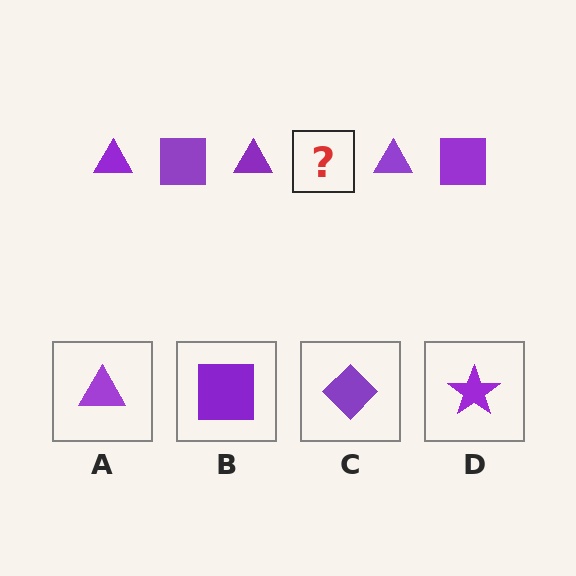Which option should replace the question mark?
Option B.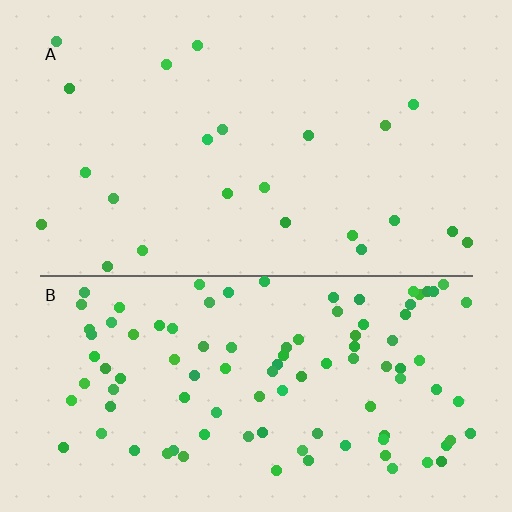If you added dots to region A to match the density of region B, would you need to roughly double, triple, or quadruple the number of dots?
Approximately quadruple.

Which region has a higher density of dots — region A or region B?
B (the bottom).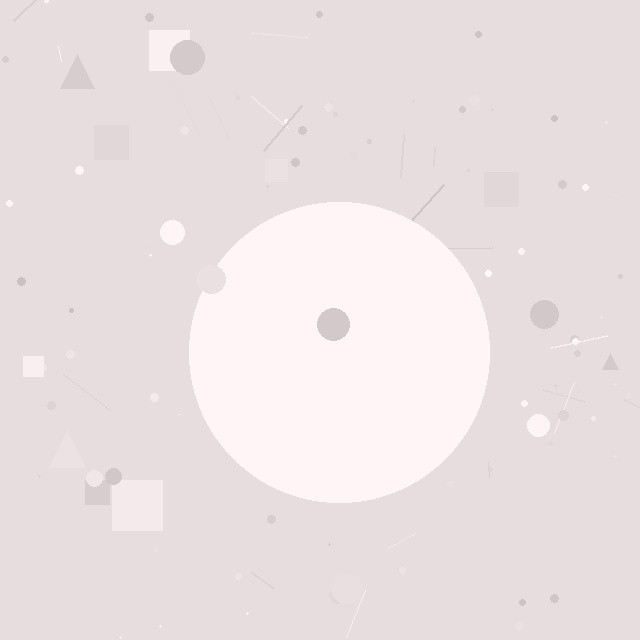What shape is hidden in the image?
A circle is hidden in the image.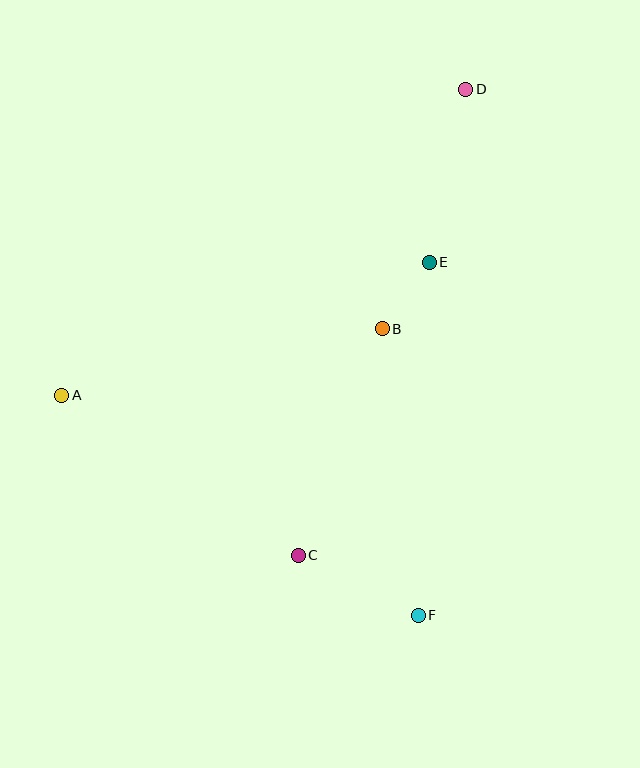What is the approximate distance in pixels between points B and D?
The distance between B and D is approximately 254 pixels.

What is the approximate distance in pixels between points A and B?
The distance between A and B is approximately 327 pixels.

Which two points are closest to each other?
Points B and E are closest to each other.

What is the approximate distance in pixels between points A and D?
The distance between A and D is approximately 507 pixels.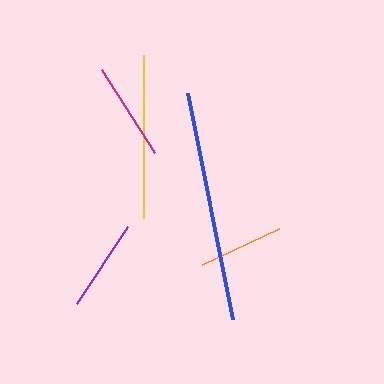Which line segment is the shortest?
The orange line is the shortest at approximately 85 pixels.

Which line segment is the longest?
The blue line is the longest at approximately 230 pixels.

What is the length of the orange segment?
The orange segment is approximately 85 pixels long.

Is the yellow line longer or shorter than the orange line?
The yellow line is longer than the orange line.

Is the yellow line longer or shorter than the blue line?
The blue line is longer than the yellow line.